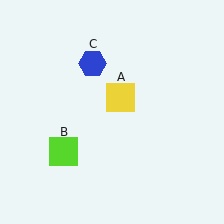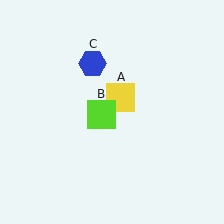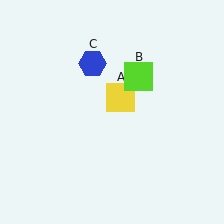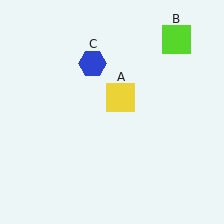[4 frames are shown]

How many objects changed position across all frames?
1 object changed position: lime square (object B).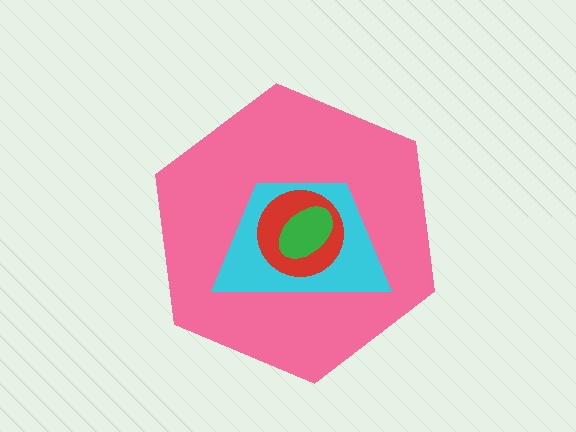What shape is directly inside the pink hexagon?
The cyan trapezoid.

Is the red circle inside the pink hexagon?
Yes.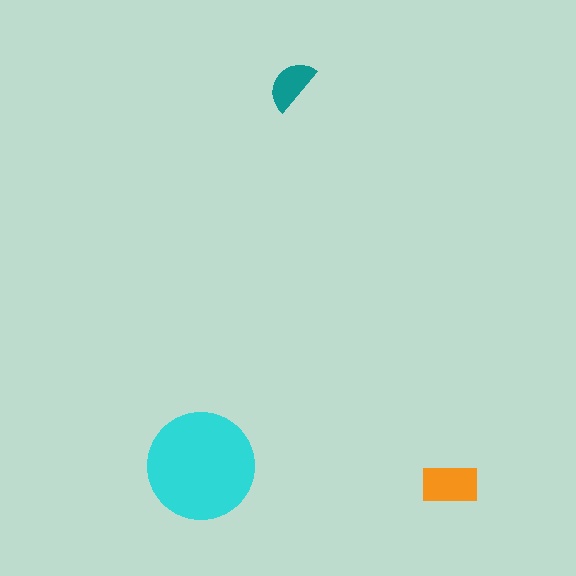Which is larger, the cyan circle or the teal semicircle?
The cyan circle.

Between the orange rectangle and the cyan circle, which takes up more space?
The cyan circle.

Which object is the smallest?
The teal semicircle.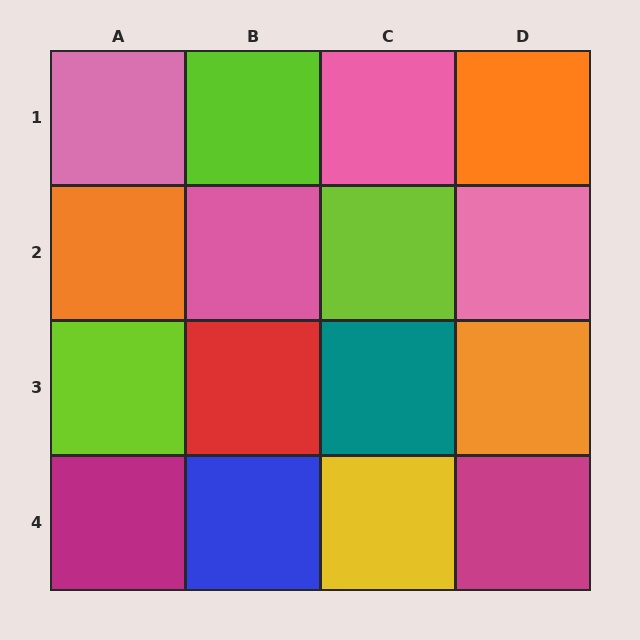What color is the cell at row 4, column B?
Blue.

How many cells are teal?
1 cell is teal.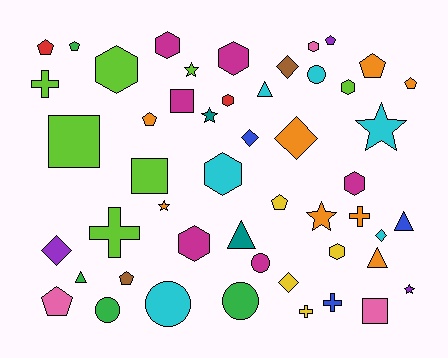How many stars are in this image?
There are 6 stars.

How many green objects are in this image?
There are 4 green objects.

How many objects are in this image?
There are 50 objects.